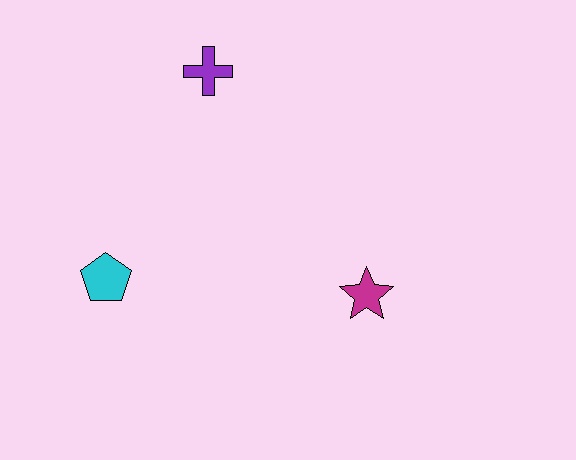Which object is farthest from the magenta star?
The purple cross is farthest from the magenta star.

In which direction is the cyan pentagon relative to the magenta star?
The cyan pentagon is to the left of the magenta star.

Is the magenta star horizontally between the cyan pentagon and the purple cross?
No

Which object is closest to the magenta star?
The cyan pentagon is closest to the magenta star.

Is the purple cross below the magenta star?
No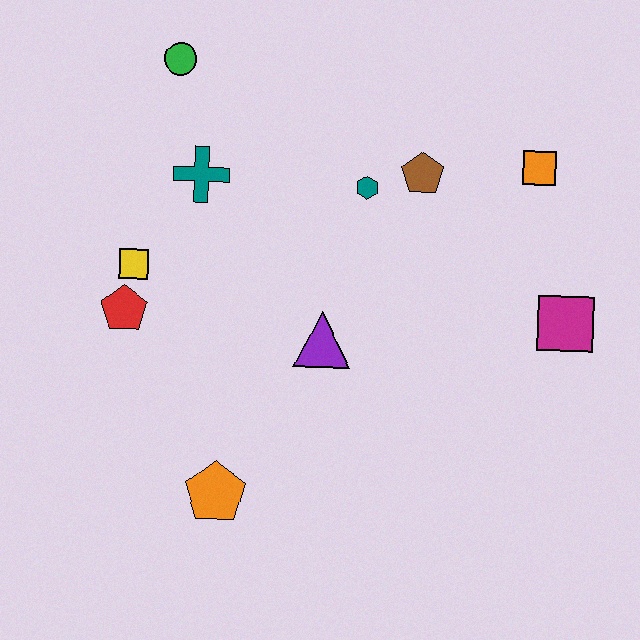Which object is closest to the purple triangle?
The teal hexagon is closest to the purple triangle.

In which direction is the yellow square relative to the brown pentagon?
The yellow square is to the left of the brown pentagon.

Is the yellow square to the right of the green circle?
No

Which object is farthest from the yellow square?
The magenta square is farthest from the yellow square.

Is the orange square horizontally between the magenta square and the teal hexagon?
Yes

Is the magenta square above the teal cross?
No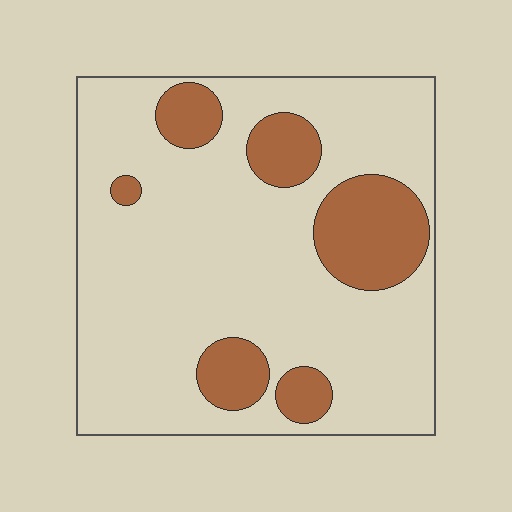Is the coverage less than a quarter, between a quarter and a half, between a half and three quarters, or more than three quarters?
Less than a quarter.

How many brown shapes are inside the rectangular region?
6.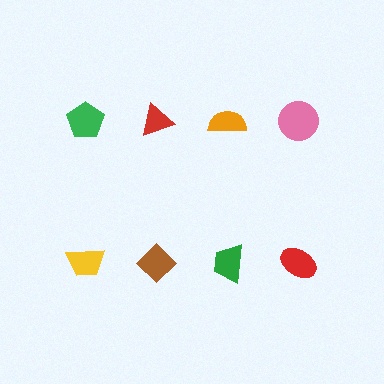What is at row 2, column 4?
A red ellipse.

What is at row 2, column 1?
A yellow trapezoid.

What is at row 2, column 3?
A green trapezoid.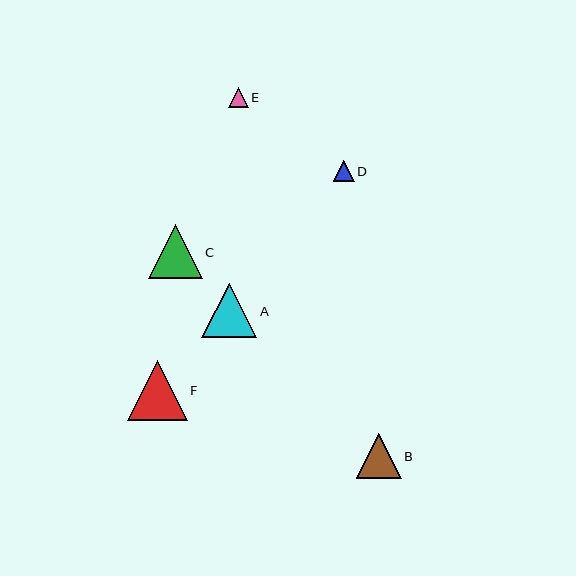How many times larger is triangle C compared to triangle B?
Triangle C is approximately 1.2 times the size of triangle B.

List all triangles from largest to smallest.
From largest to smallest: F, A, C, B, D, E.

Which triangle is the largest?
Triangle F is the largest with a size of approximately 60 pixels.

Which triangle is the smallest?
Triangle E is the smallest with a size of approximately 20 pixels.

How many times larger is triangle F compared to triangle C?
Triangle F is approximately 1.1 times the size of triangle C.